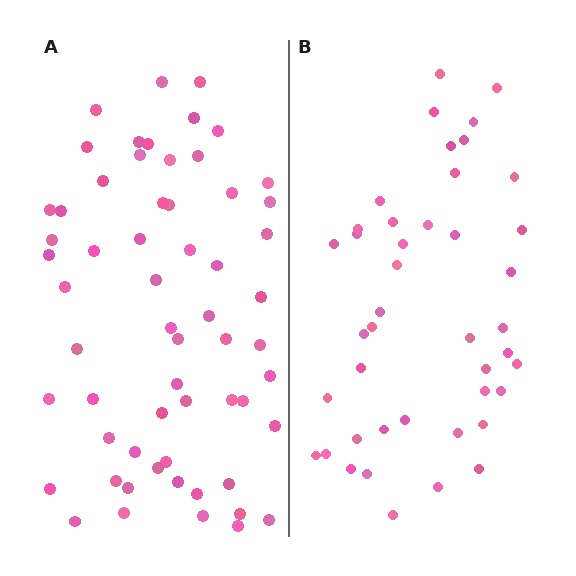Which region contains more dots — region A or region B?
Region A (the left region) has more dots.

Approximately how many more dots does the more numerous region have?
Region A has approximately 15 more dots than region B.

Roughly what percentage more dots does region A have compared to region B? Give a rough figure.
About 40% more.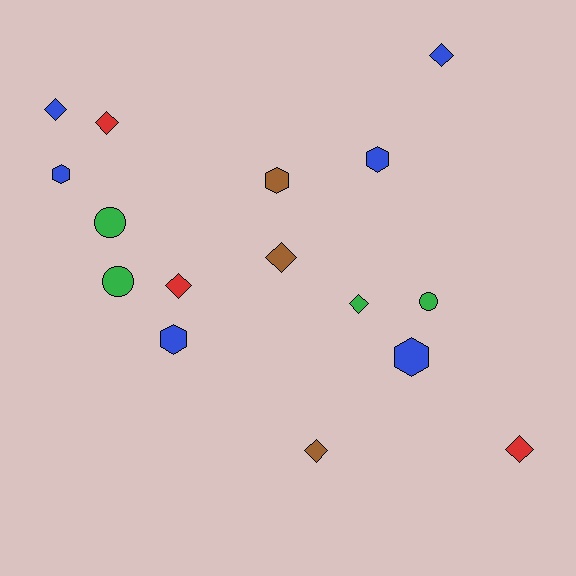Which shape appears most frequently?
Diamond, with 8 objects.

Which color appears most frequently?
Blue, with 6 objects.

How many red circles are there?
There are no red circles.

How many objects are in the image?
There are 16 objects.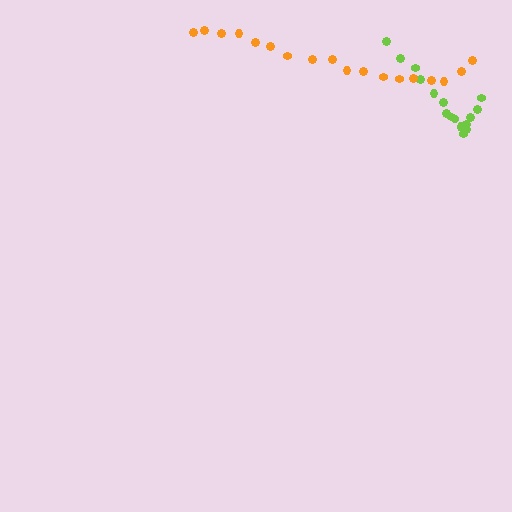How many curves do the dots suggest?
There are 2 distinct paths.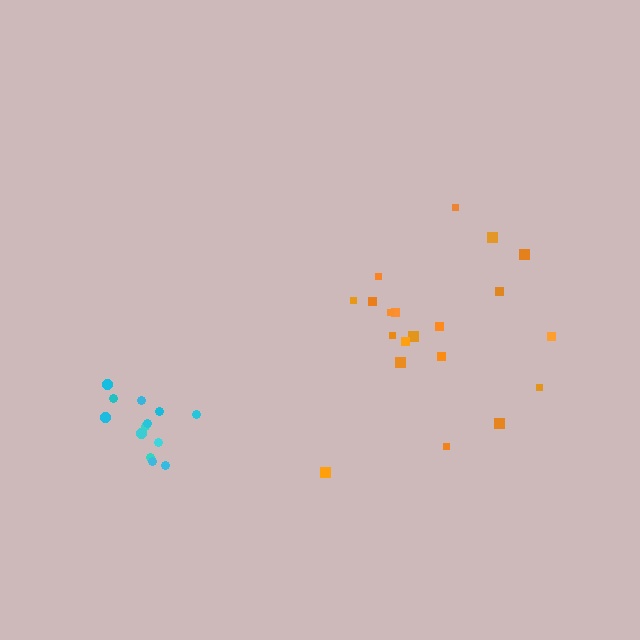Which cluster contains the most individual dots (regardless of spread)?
Orange (20).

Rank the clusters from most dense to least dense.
cyan, orange.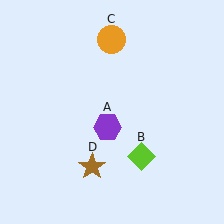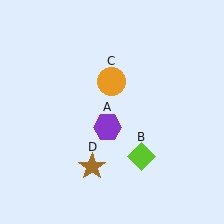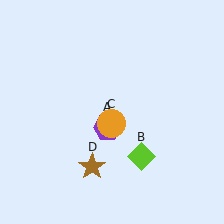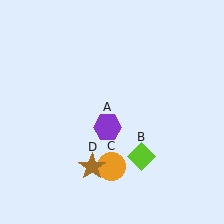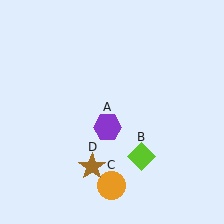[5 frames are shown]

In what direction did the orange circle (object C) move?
The orange circle (object C) moved down.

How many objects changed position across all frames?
1 object changed position: orange circle (object C).